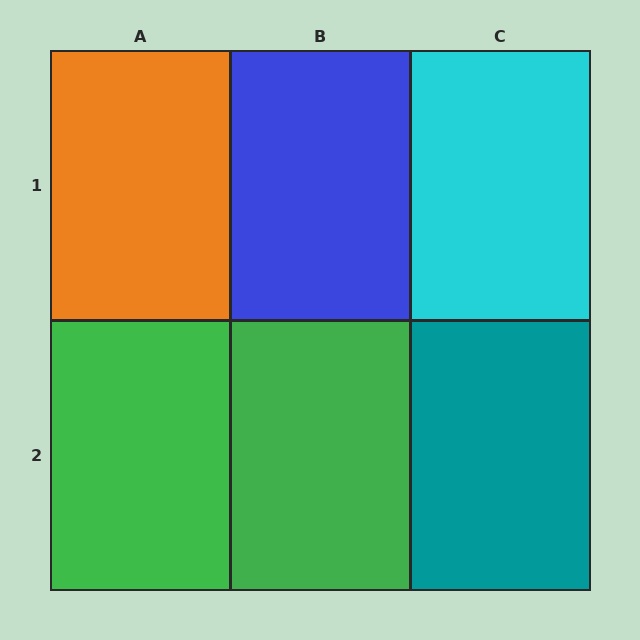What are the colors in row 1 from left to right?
Orange, blue, cyan.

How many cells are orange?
1 cell is orange.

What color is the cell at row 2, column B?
Green.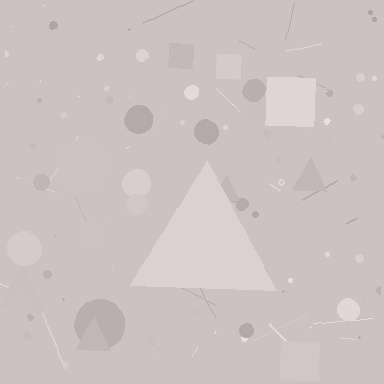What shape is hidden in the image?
A triangle is hidden in the image.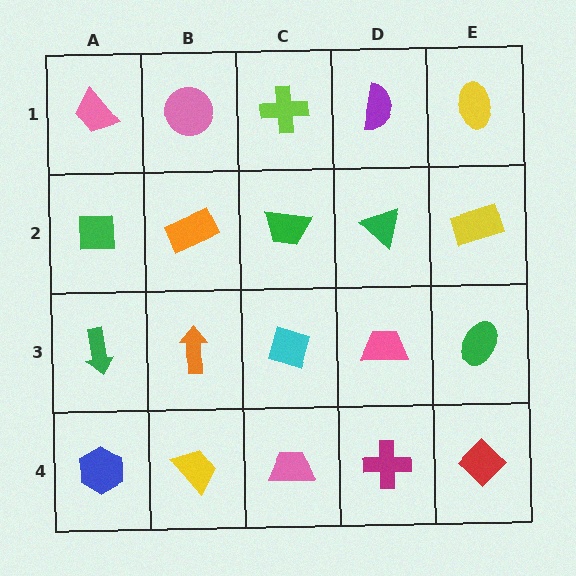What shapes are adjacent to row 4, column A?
A green arrow (row 3, column A), a yellow trapezoid (row 4, column B).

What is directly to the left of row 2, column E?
A green triangle.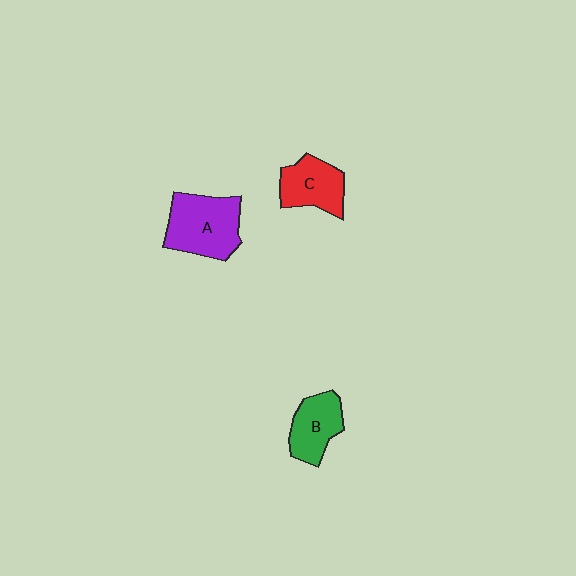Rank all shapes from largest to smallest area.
From largest to smallest: A (purple), C (red), B (green).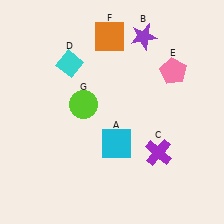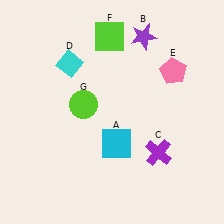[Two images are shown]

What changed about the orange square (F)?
In Image 1, F is orange. In Image 2, it changed to lime.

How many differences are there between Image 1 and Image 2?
There is 1 difference between the two images.